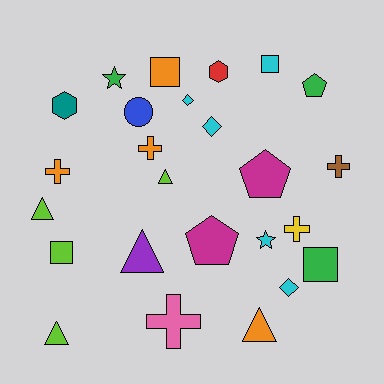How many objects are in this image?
There are 25 objects.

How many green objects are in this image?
There are 3 green objects.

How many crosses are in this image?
There are 5 crosses.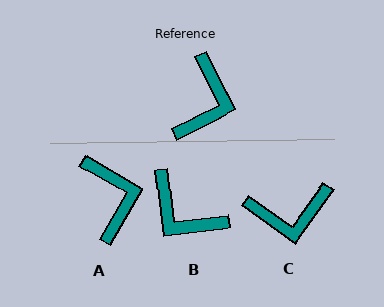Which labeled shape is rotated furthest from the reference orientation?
B, about 109 degrees away.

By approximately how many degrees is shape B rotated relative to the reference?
Approximately 109 degrees clockwise.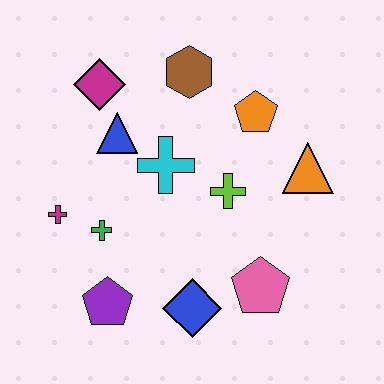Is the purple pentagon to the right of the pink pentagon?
No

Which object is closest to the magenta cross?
The green cross is closest to the magenta cross.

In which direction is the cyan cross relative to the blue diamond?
The cyan cross is above the blue diamond.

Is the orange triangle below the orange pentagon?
Yes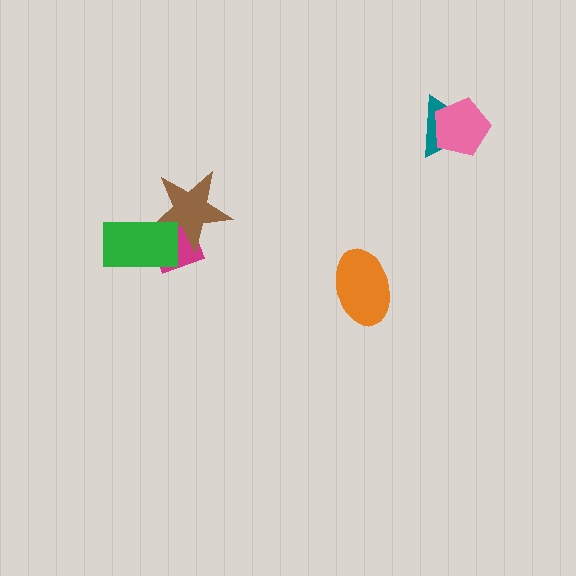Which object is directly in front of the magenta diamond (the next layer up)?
The brown star is directly in front of the magenta diamond.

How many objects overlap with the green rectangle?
2 objects overlap with the green rectangle.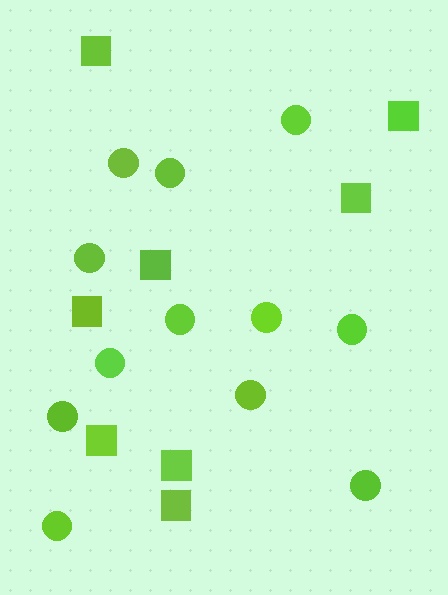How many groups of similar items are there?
There are 2 groups: one group of squares (8) and one group of circles (12).